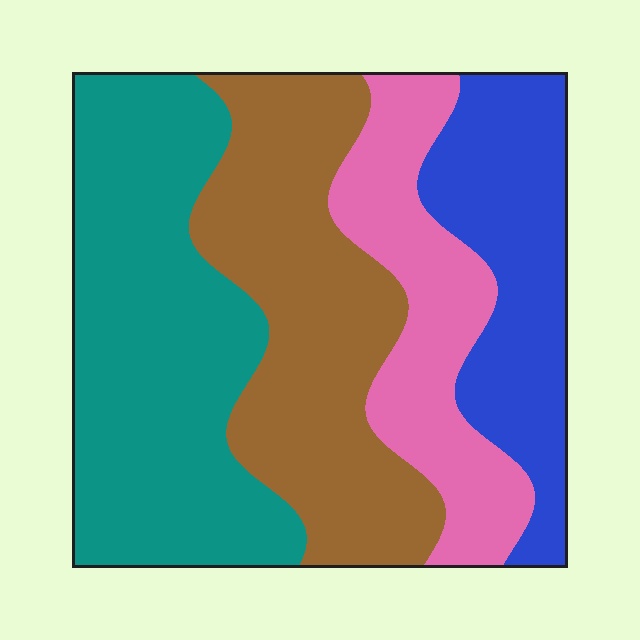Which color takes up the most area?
Teal, at roughly 35%.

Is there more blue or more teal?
Teal.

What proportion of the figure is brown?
Brown covers about 30% of the figure.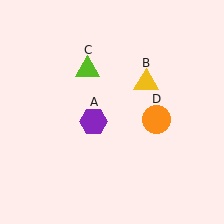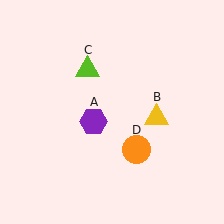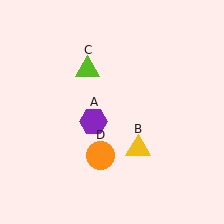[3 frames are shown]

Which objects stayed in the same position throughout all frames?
Purple hexagon (object A) and lime triangle (object C) remained stationary.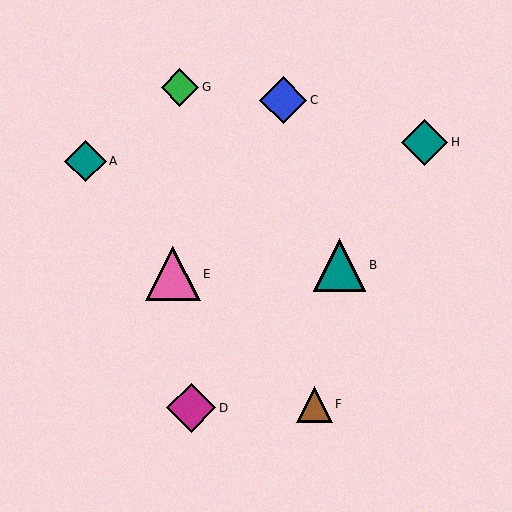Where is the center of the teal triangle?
The center of the teal triangle is at (340, 265).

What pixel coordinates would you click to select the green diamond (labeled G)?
Click at (180, 87) to select the green diamond G.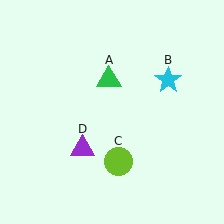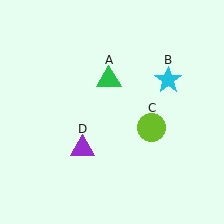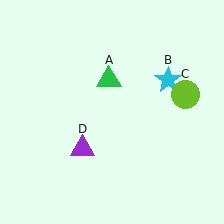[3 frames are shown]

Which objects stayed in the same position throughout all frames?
Green triangle (object A) and cyan star (object B) and purple triangle (object D) remained stationary.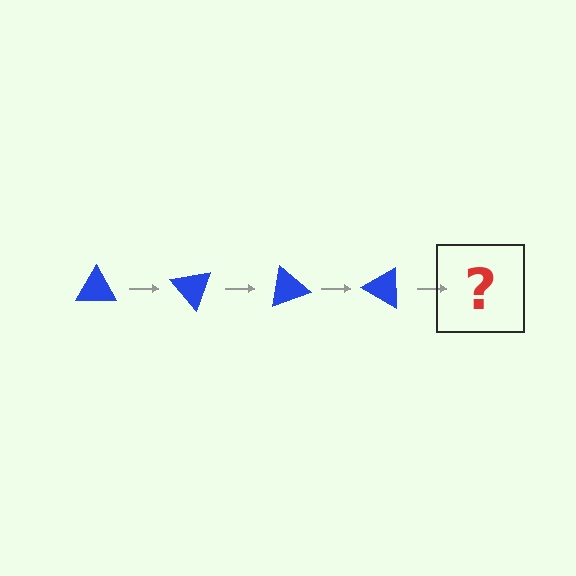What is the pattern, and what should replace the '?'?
The pattern is that the triangle rotates 50 degrees each step. The '?' should be a blue triangle rotated 200 degrees.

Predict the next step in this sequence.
The next step is a blue triangle rotated 200 degrees.